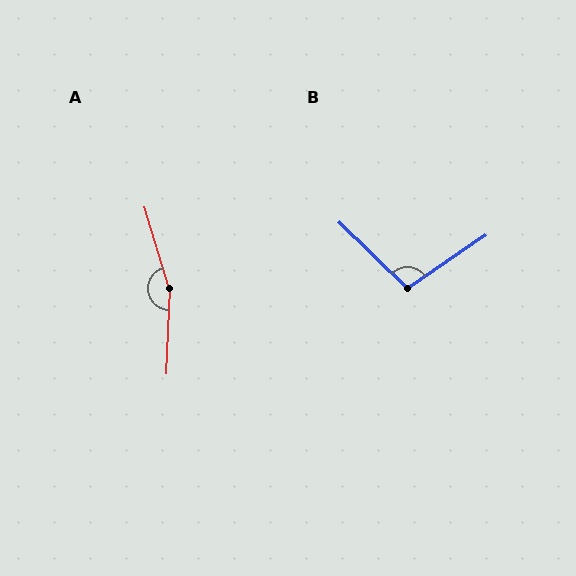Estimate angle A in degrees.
Approximately 161 degrees.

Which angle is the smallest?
B, at approximately 101 degrees.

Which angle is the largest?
A, at approximately 161 degrees.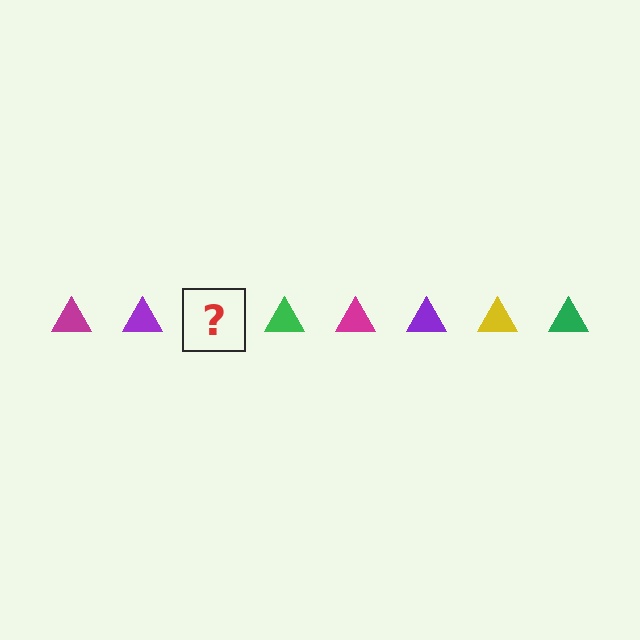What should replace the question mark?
The question mark should be replaced with a yellow triangle.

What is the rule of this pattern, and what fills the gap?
The rule is that the pattern cycles through magenta, purple, yellow, green triangles. The gap should be filled with a yellow triangle.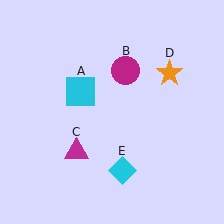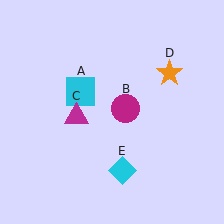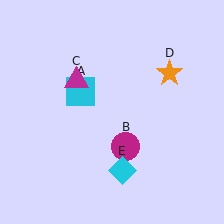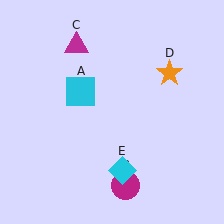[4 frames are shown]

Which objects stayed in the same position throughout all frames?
Cyan square (object A) and orange star (object D) and cyan diamond (object E) remained stationary.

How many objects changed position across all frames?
2 objects changed position: magenta circle (object B), magenta triangle (object C).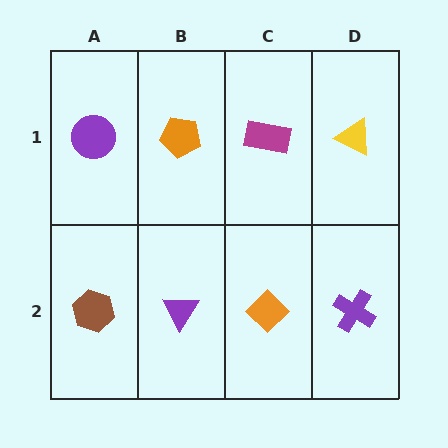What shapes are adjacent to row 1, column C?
An orange diamond (row 2, column C), an orange pentagon (row 1, column B), a yellow triangle (row 1, column D).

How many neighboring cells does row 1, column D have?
2.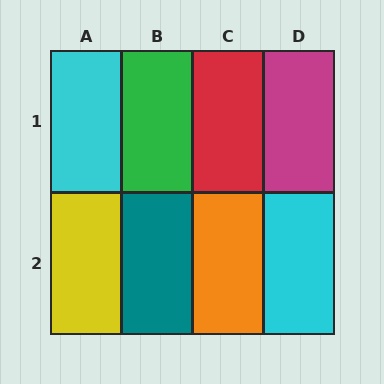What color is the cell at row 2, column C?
Orange.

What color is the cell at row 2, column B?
Teal.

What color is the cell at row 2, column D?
Cyan.